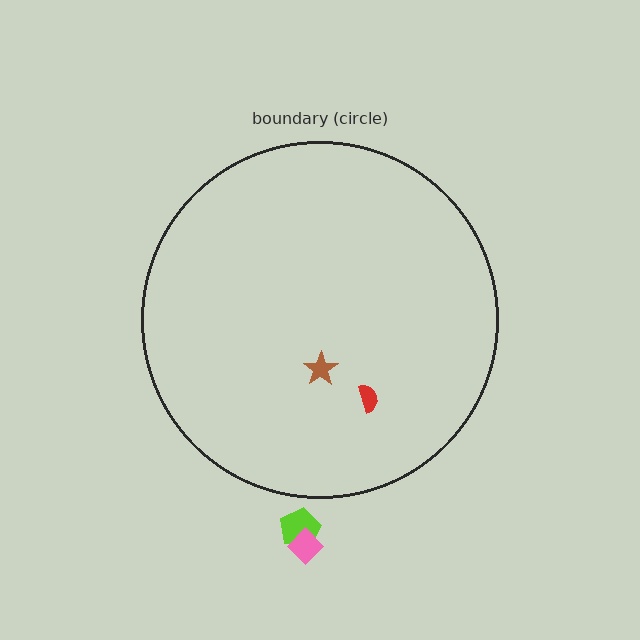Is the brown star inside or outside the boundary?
Inside.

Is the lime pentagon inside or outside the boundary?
Outside.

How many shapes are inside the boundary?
2 inside, 2 outside.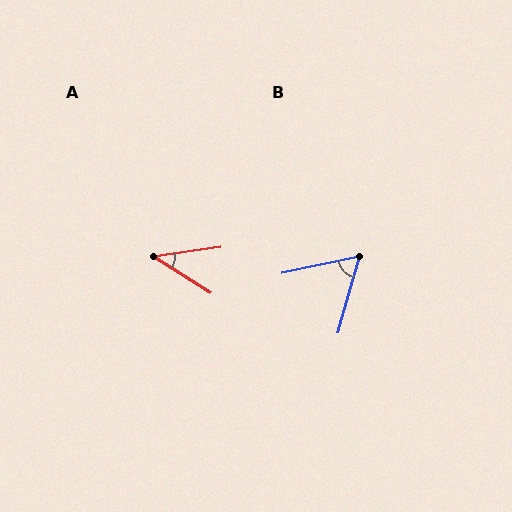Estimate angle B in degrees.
Approximately 62 degrees.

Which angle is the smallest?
A, at approximately 41 degrees.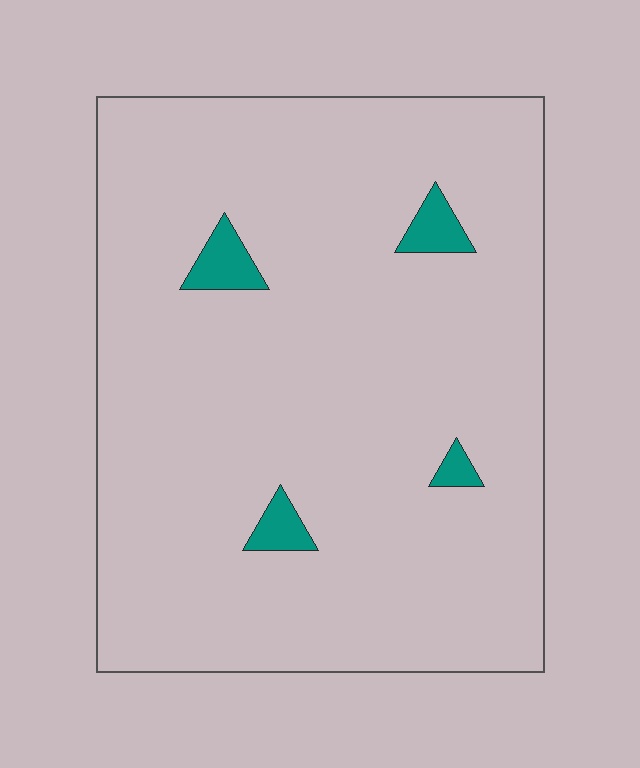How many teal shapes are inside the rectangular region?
4.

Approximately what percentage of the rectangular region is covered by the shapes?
Approximately 5%.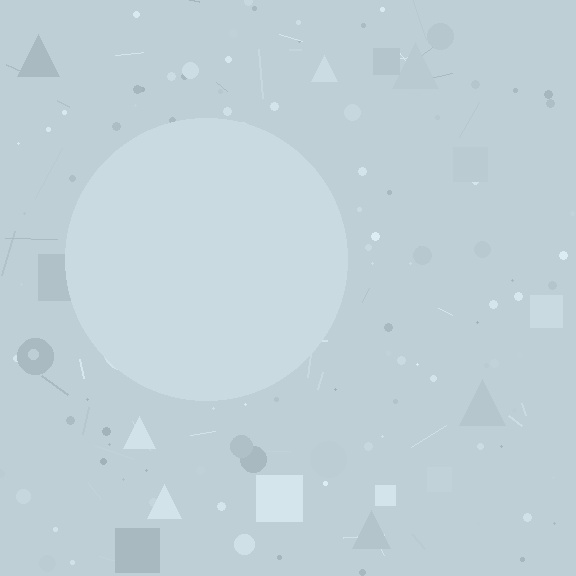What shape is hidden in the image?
A circle is hidden in the image.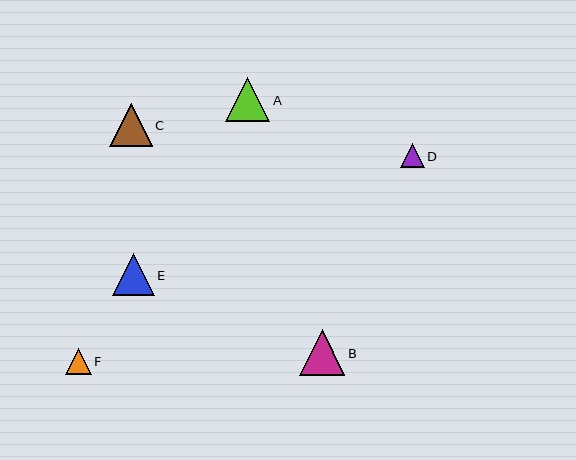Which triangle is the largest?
Triangle B is the largest with a size of approximately 45 pixels.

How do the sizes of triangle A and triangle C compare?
Triangle A and triangle C are approximately the same size.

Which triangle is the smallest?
Triangle D is the smallest with a size of approximately 24 pixels.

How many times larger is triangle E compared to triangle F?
Triangle E is approximately 1.7 times the size of triangle F.